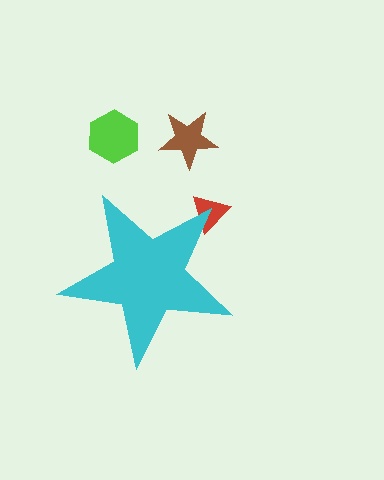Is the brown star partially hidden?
No, the brown star is fully visible.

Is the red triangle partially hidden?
Yes, the red triangle is partially hidden behind the cyan star.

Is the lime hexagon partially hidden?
No, the lime hexagon is fully visible.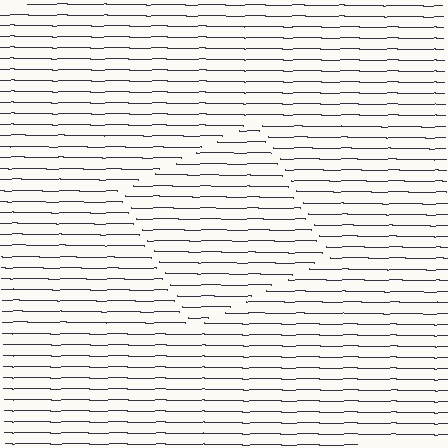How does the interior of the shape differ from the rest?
The interior of the shape contains the same grating, shifted by half a period — the contour is defined by the phase discontinuity where line-ends from the inner and outer gratings abut.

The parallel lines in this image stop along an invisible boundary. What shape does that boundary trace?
An illusory square. The interior of the shape contains the same grating, shifted by half a period — the contour is defined by the phase discontinuity where line-ends from the inner and outer gratings abut.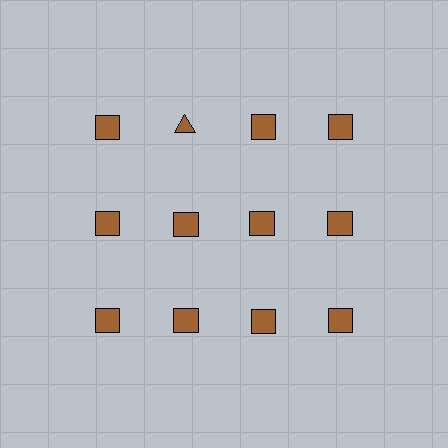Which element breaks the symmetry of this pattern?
The brown triangle in the top row, second from left column breaks the symmetry. All other shapes are brown squares.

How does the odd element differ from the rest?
It has a different shape: triangle instead of square.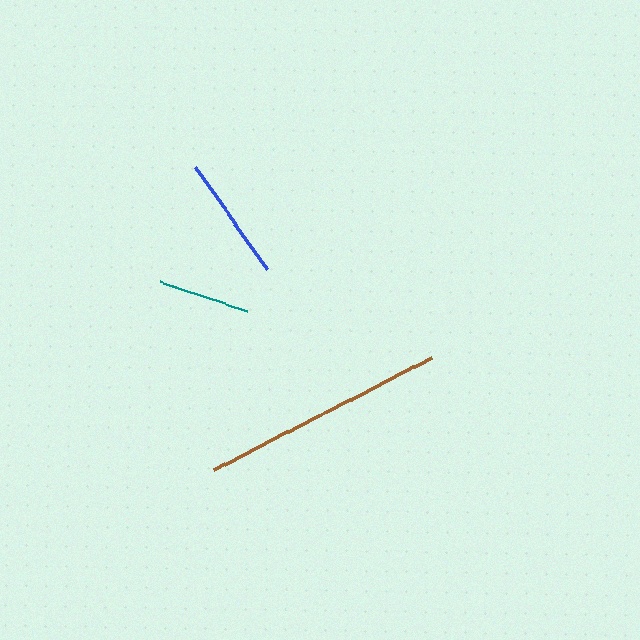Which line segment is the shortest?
The teal line is the shortest at approximately 92 pixels.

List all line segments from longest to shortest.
From longest to shortest: brown, blue, teal.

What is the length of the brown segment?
The brown segment is approximately 246 pixels long.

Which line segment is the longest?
The brown line is the longest at approximately 246 pixels.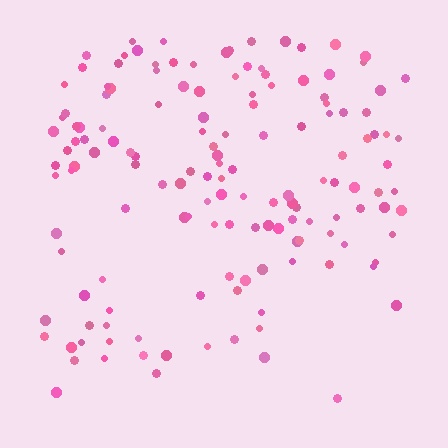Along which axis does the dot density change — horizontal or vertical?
Vertical.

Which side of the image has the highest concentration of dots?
The top.